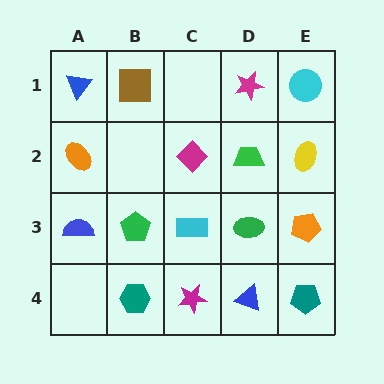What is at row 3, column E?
An orange pentagon.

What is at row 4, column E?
A teal pentagon.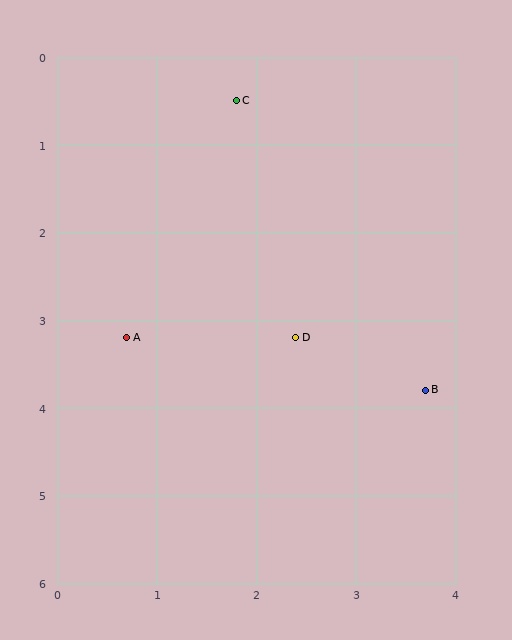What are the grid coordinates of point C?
Point C is at approximately (1.8, 0.5).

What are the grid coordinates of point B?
Point B is at approximately (3.7, 3.8).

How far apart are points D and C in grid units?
Points D and C are about 2.8 grid units apart.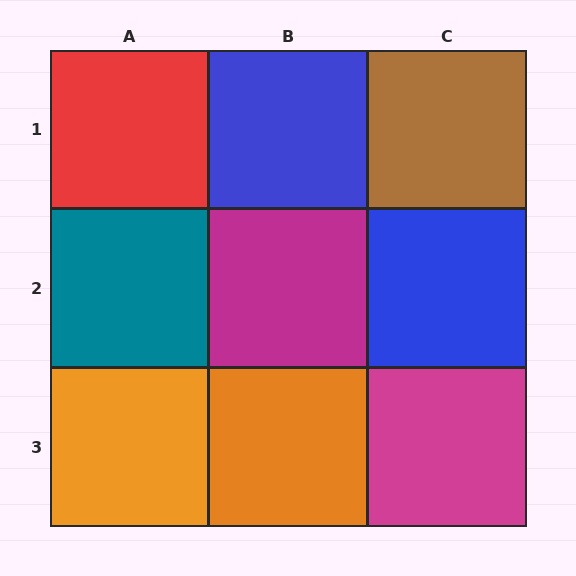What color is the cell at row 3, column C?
Magenta.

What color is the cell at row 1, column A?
Red.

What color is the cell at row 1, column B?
Blue.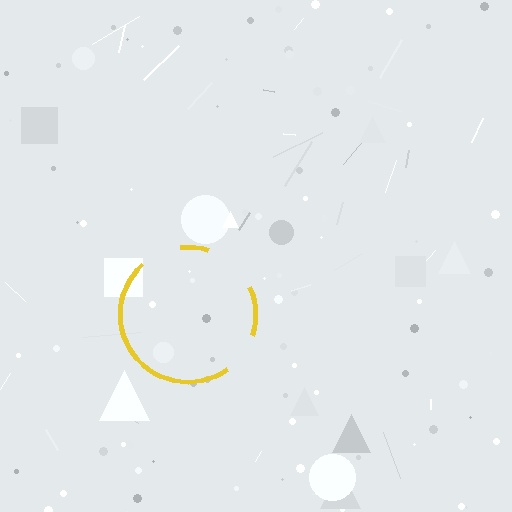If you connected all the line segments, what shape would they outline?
They would outline a circle.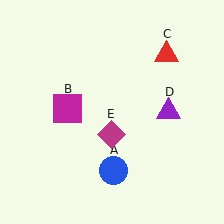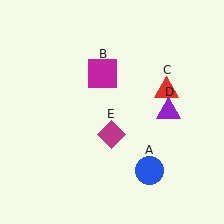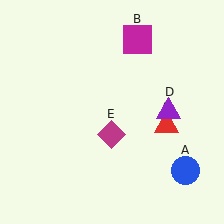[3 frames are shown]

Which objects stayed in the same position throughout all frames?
Purple triangle (object D) and magenta diamond (object E) remained stationary.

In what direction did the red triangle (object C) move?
The red triangle (object C) moved down.